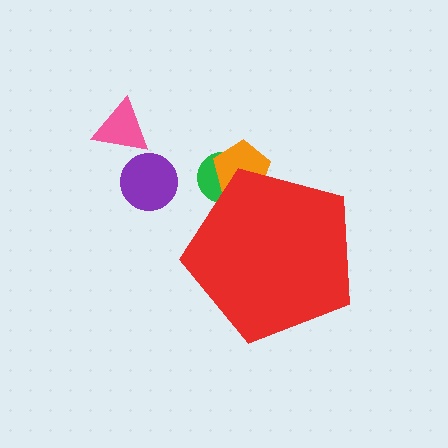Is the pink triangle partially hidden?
No, the pink triangle is fully visible.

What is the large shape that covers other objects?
A red pentagon.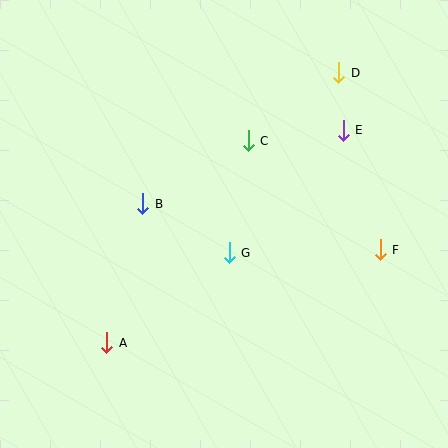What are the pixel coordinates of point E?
Point E is at (343, 130).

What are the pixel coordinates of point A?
Point A is at (107, 343).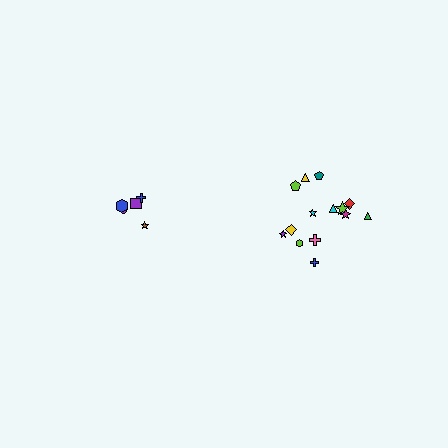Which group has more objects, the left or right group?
The right group.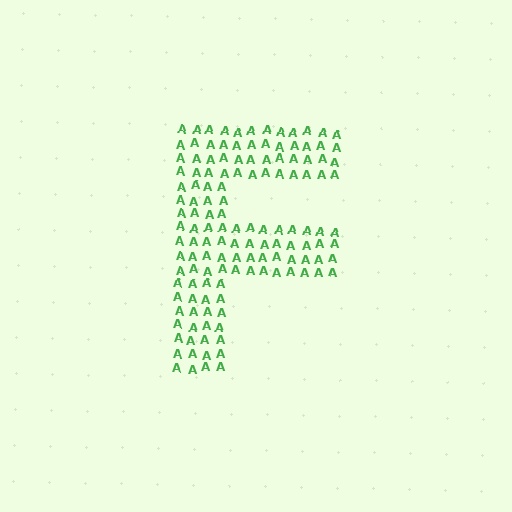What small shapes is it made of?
It is made of small letter A's.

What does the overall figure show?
The overall figure shows the letter F.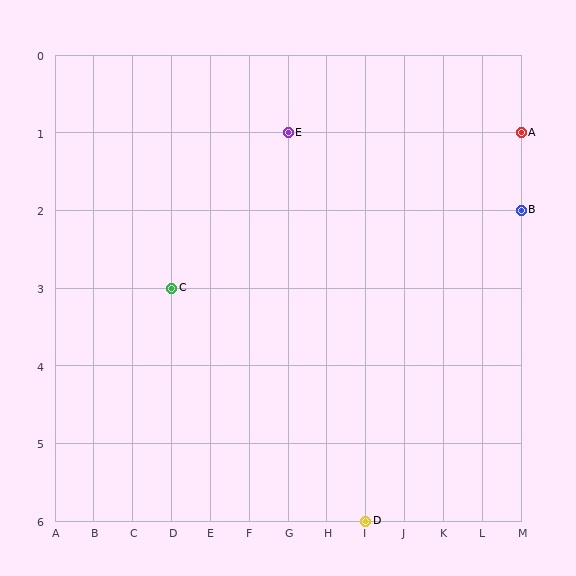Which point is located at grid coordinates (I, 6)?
Point D is at (I, 6).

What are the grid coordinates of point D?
Point D is at grid coordinates (I, 6).